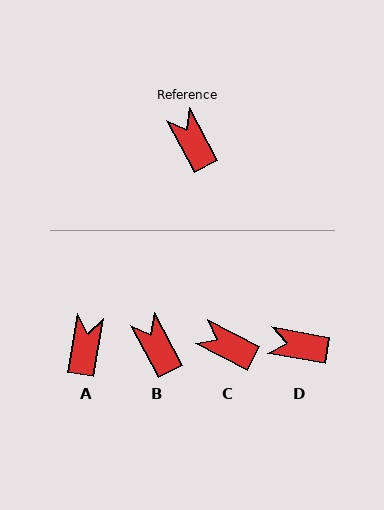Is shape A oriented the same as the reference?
No, it is off by about 37 degrees.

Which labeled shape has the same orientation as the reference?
B.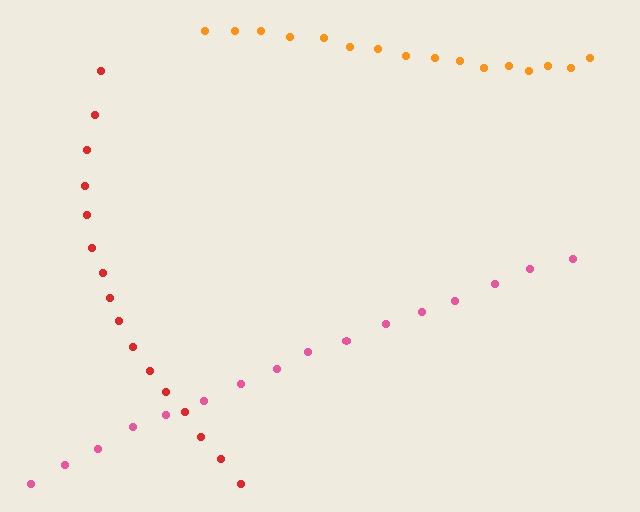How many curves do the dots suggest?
There are 3 distinct paths.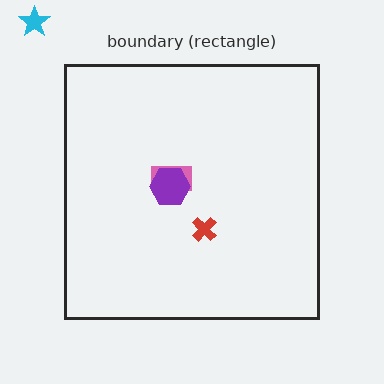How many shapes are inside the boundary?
3 inside, 1 outside.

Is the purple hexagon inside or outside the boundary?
Inside.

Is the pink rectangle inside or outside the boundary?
Inside.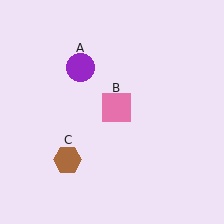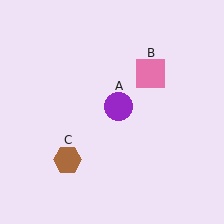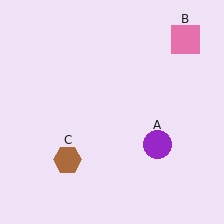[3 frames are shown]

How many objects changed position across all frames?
2 objects changed position: purple circle (object A), pink square (object B).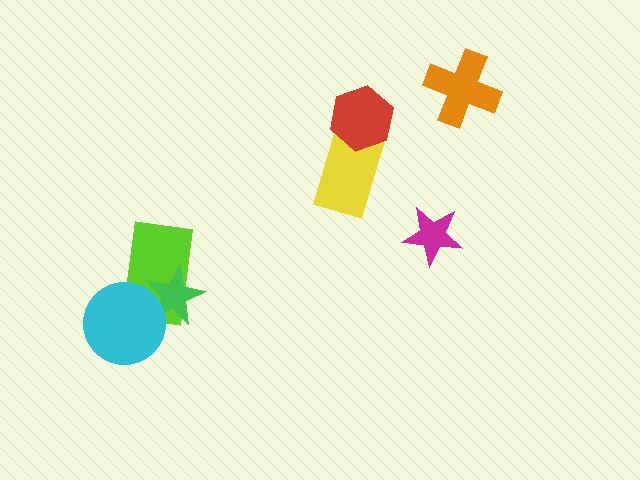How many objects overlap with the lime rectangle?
2 objects overlap with the lime rectangle.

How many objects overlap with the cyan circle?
2 objects overlap with the cyan circle.